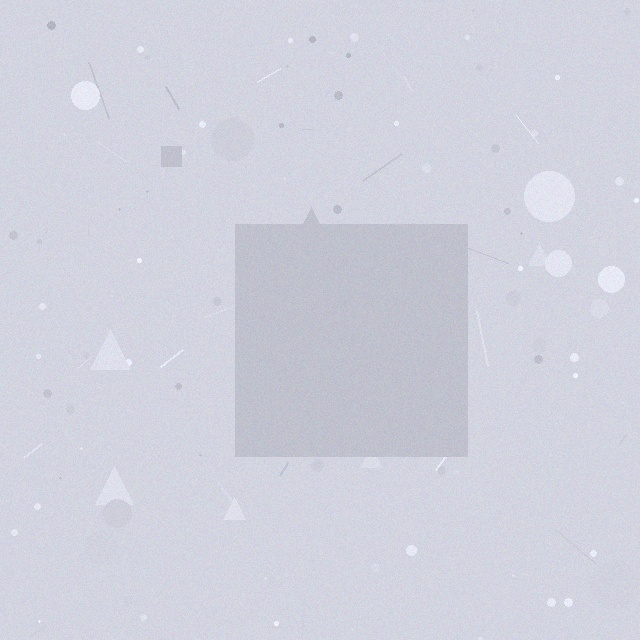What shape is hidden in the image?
A square is hidden in the image.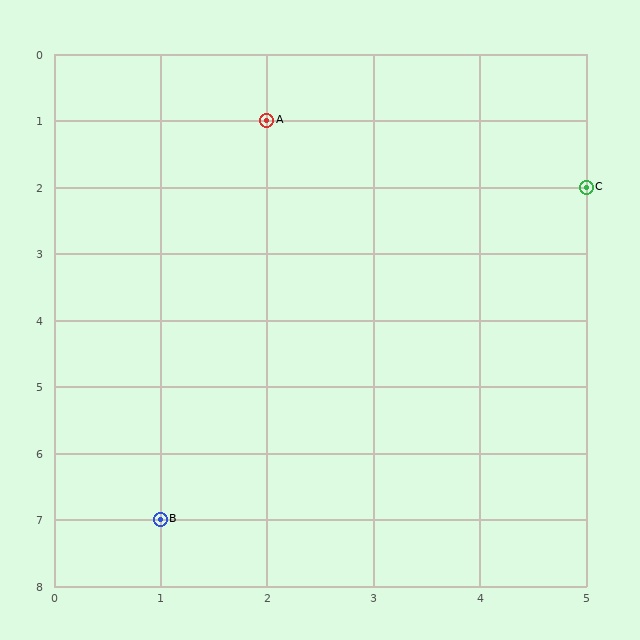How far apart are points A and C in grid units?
Points A and C are 3 columns and 1 row apart (about 3.2 grid units diagonally).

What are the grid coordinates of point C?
Point C is at grid coordinates (5, 2).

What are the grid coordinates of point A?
Point A is at grid coordinates (2, 1).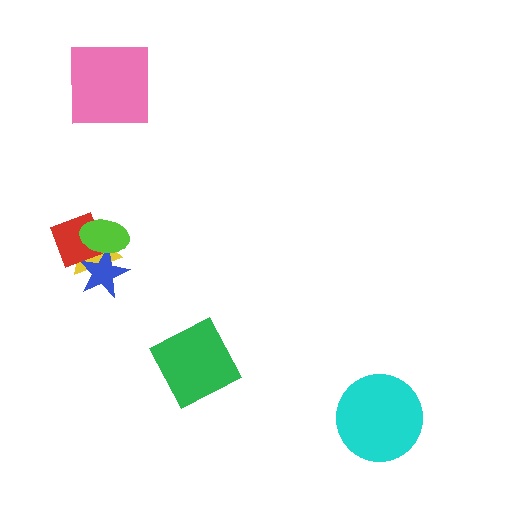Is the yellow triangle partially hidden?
Yes, it is partially covered by another shape.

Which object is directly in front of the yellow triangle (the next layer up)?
The blue star is directly in front of the yellow triangle.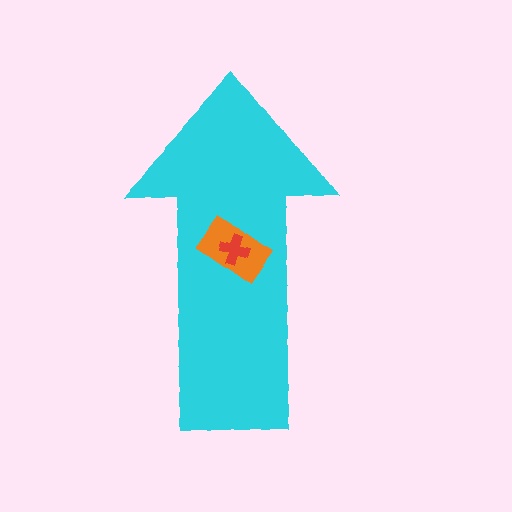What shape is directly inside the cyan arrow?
The orange rectangle.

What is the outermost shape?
The cyan arrow.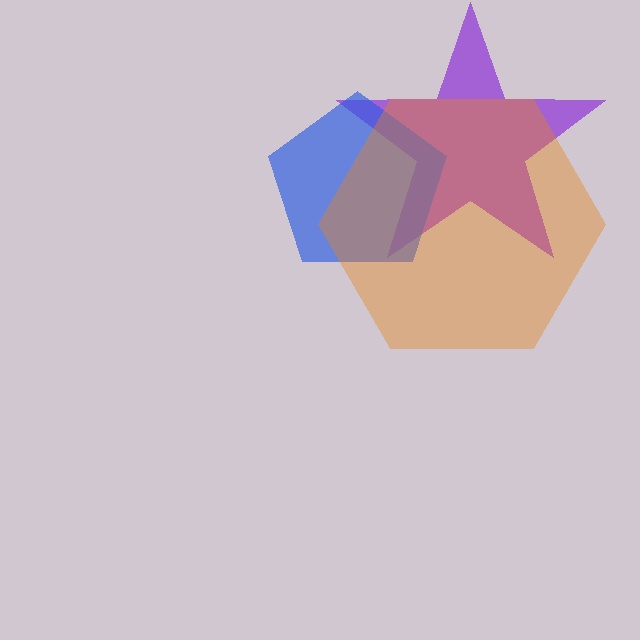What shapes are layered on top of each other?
The layered shapes are: a purple star, a blue pentagon, an orange hexagon.